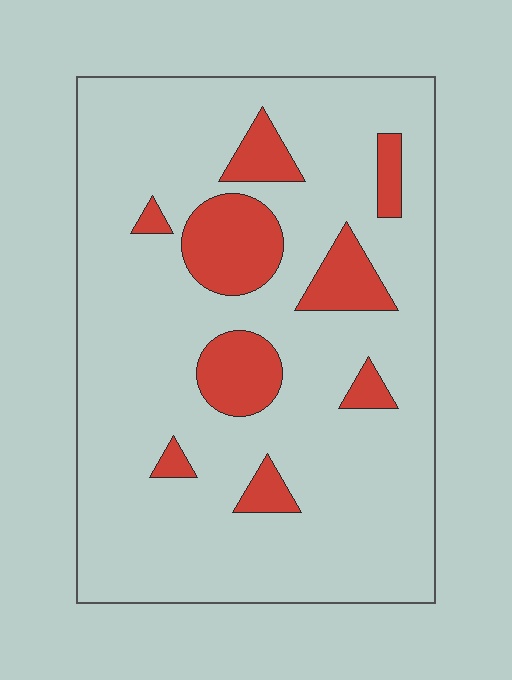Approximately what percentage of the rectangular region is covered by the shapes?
Approximately 15%.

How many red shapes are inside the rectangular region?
9.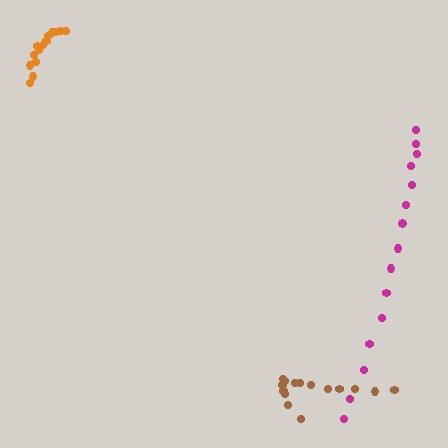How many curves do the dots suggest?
There are 3 distinct paths.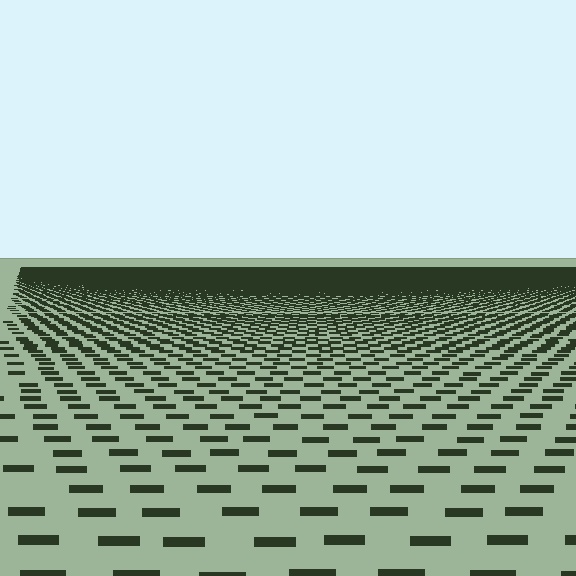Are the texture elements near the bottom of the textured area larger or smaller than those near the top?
Larger. Near the bottom, elements are closer to the viewer and appear at a bigger on-screen size.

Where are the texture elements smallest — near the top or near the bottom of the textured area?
Near the top.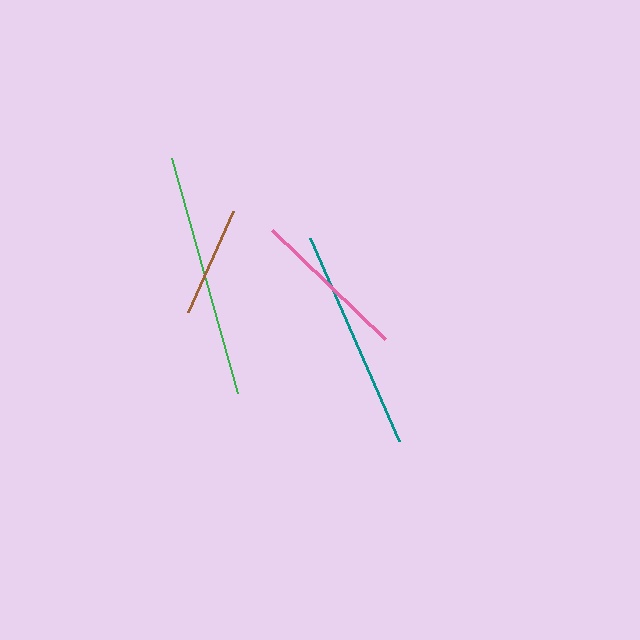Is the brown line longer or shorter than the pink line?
The pink line is longer than the brown line.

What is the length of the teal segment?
The teal segment is approximately 222 pixels long.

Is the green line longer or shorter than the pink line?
The green line is longer than the pink line.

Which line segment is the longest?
The green line is the longest at approximately 245 pixels.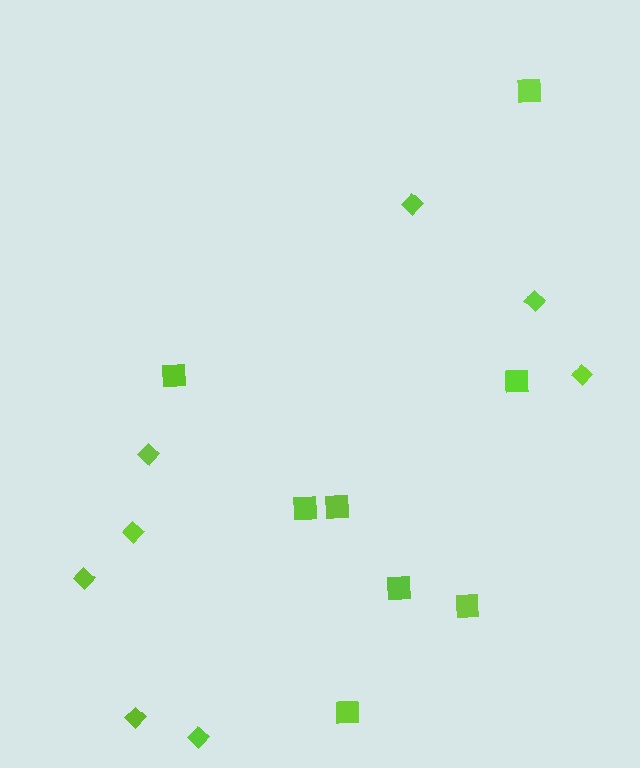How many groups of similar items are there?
There are 2 groups: one group of diamonds (8) and one group of squares (8).